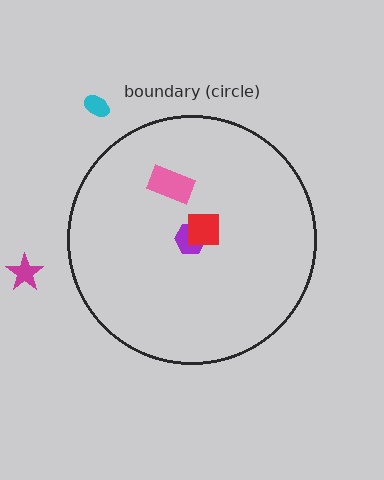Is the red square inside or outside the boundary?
Inside.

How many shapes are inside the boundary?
3 inside, 2 outside.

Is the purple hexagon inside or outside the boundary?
Inside.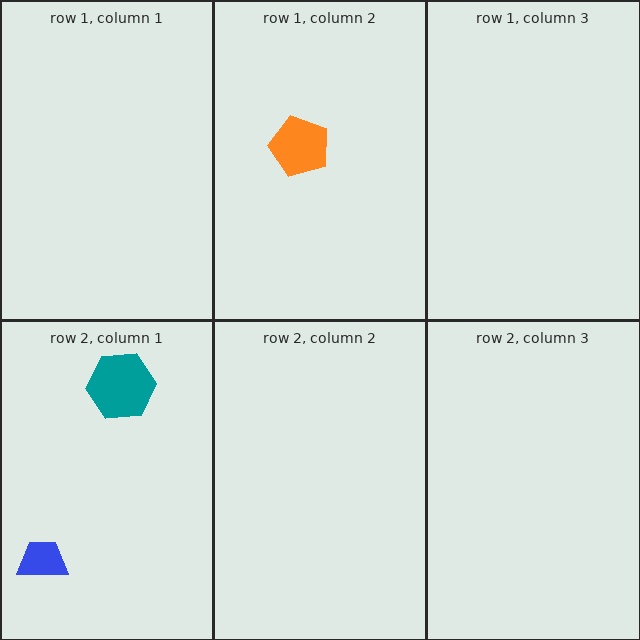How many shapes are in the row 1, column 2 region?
1.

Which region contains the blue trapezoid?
The row 2, column 1 region.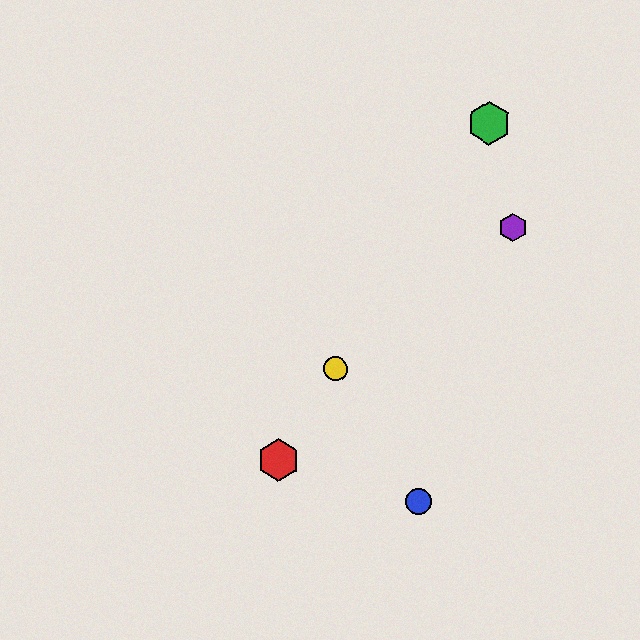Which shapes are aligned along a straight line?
The red hexagon, the green hexagon, the yellow circle are aligned along a straight line.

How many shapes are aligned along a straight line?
3 shapes (the red hexagon, the green hexagon, the yellow circle) are aligned along a straight line.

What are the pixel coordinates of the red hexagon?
The red hexagon is at (278, 460).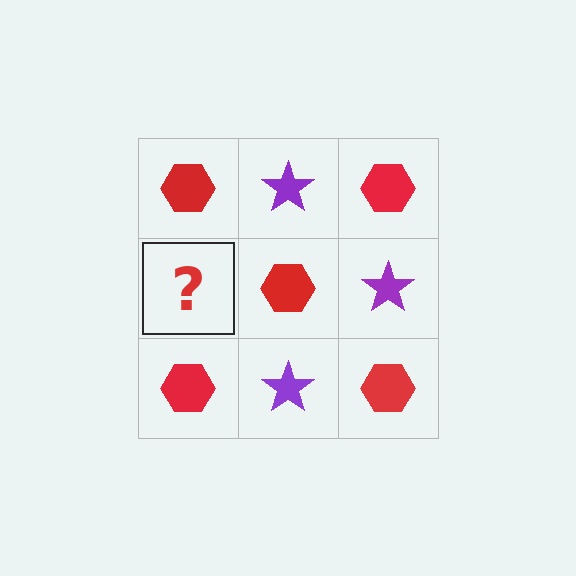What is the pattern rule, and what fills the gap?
The rule is that it alternates red hexagon and purple star in a checkerboard pattern. The gap should be filled with a purple star.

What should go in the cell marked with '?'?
The missing cell should contain a purple star.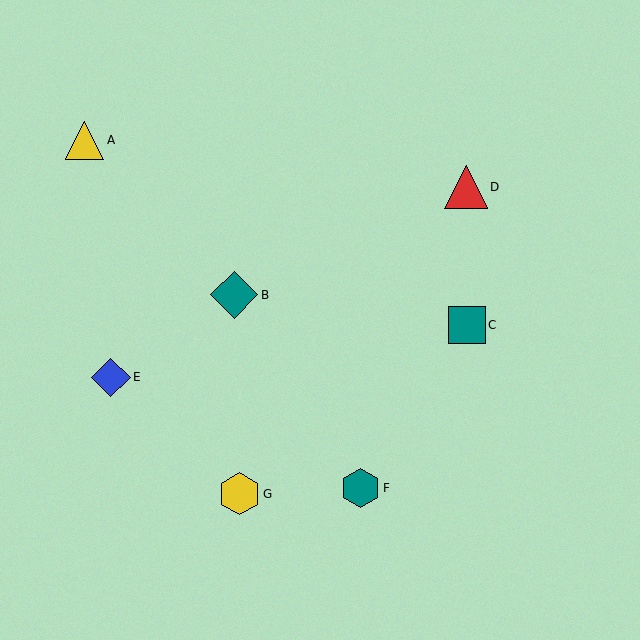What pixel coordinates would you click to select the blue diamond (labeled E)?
Click at (111, 377) to select the blue diamond E.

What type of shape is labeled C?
Shape C is a teal square.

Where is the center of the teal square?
The center of the teal square is at (467, 325).